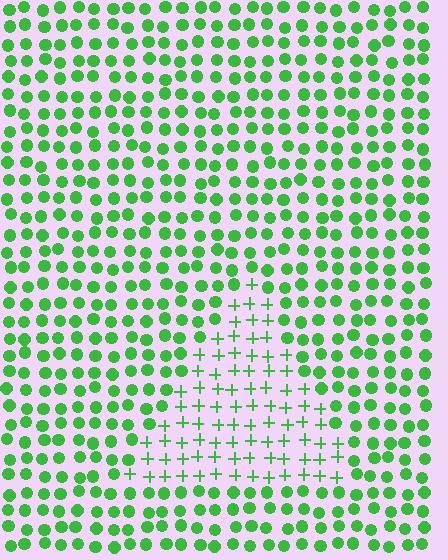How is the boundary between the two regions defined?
The boundary is defined by a change in element shape: plus signs inside vs. circles outside. All elements share the same color and spacing.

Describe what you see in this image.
The image is filled with small green elements arranged in a uniform grid. A triangle-shaped region contains plus signs, while the surrounding area contains circles. The boundary is defined purely by the change in element shape.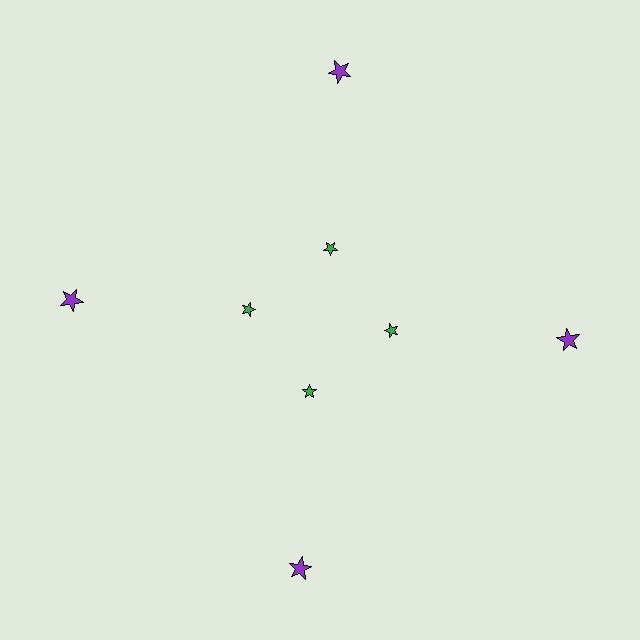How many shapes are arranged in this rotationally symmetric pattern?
There are 8 shapes, arranged in 4 groups of 2.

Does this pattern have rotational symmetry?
Yes, this pattern has 4-fold rotational symmetry. It looks the same after rotating 90 degrees around the center.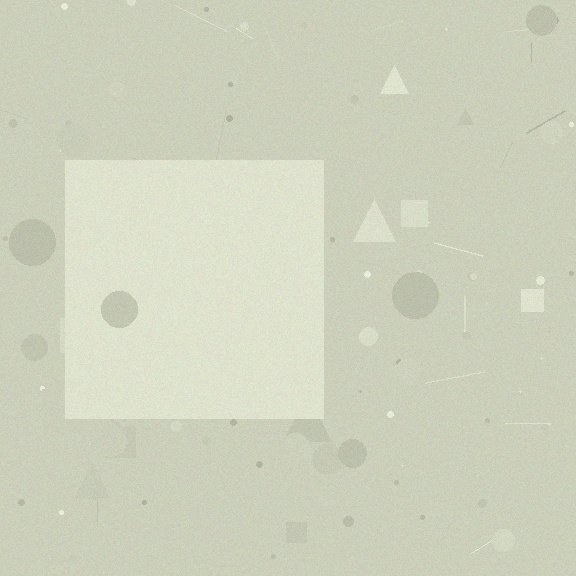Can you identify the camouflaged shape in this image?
The camouflaged shape is a square.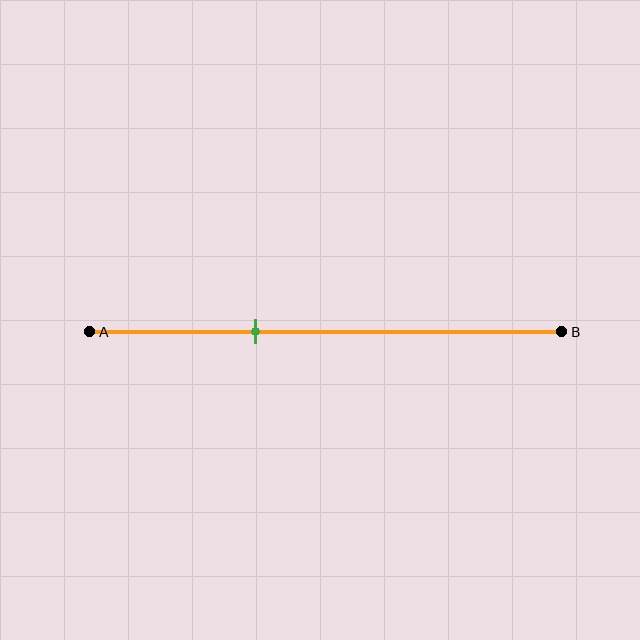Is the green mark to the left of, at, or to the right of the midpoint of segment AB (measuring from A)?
The green mark is to the left of the midpoint of segment AB.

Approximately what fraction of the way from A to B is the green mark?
The green mark is approximately 35% of the way from A to B.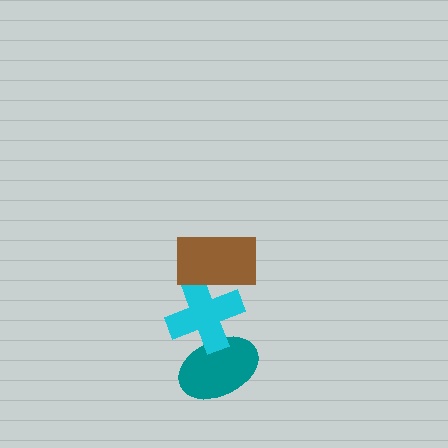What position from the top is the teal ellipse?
The teal ellipse is 3rd from the top.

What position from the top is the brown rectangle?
The brown rectangle is 1st from the top.